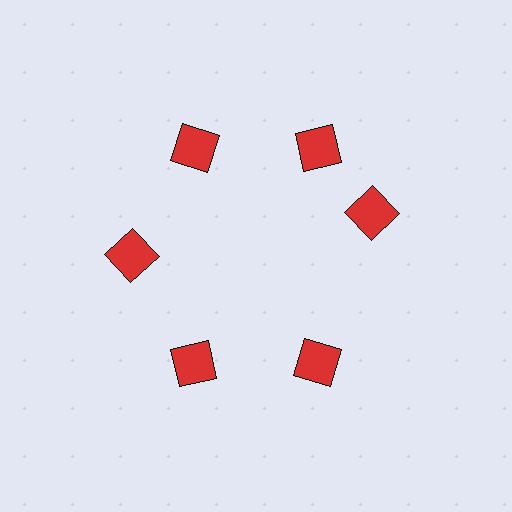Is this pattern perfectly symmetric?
No. The 6 red squares are arranged in a ring, but one element near the 3 o'clock position is rotated out of alignment along the ring, breaking the 6-fold rotational symmetry.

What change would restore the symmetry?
The symmetry would be restored by rotating it back into even spacing with its neighbors so that all 6 squares sit at equal angles and equal distance from the center.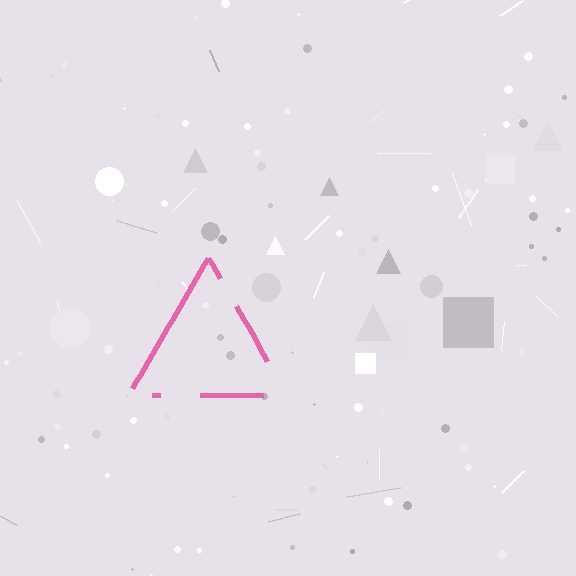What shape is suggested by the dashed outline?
The dashed outline suggests a triangle.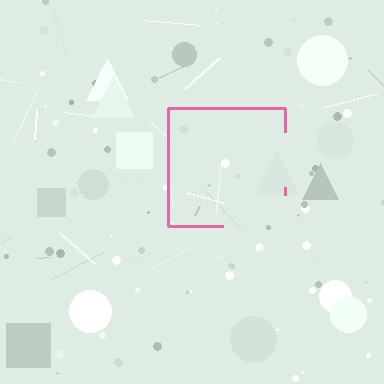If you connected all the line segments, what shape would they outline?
They would outline a square.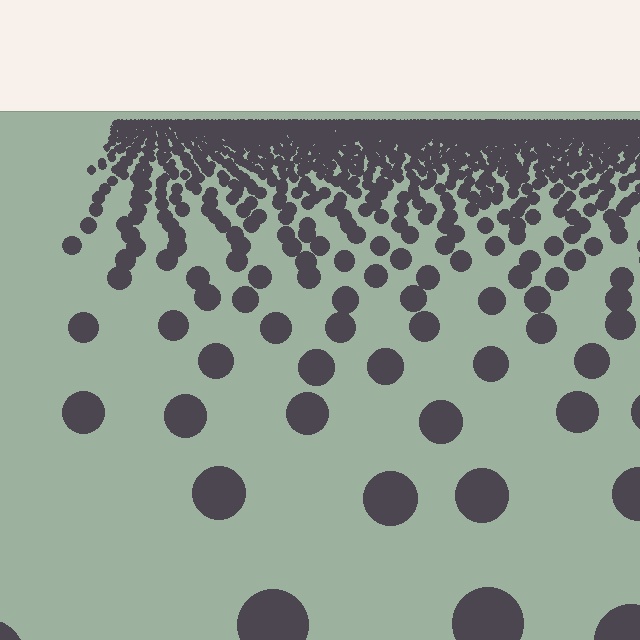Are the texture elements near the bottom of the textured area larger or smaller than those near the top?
Larger. Near the bottom, elements are closer to the viewer and appear at a bigger on-screen size.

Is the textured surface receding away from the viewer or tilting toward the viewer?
The surface is receding away from the viewer. Texture elements get smaller and denser toward the top.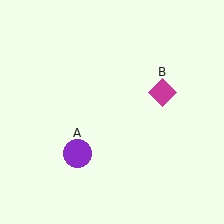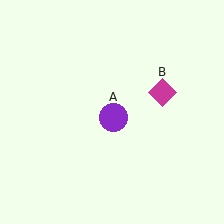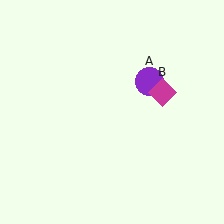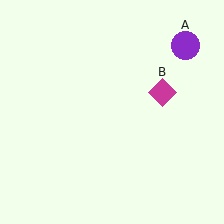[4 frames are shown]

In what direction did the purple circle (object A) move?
The purple circle (object A) moved up and to the right.